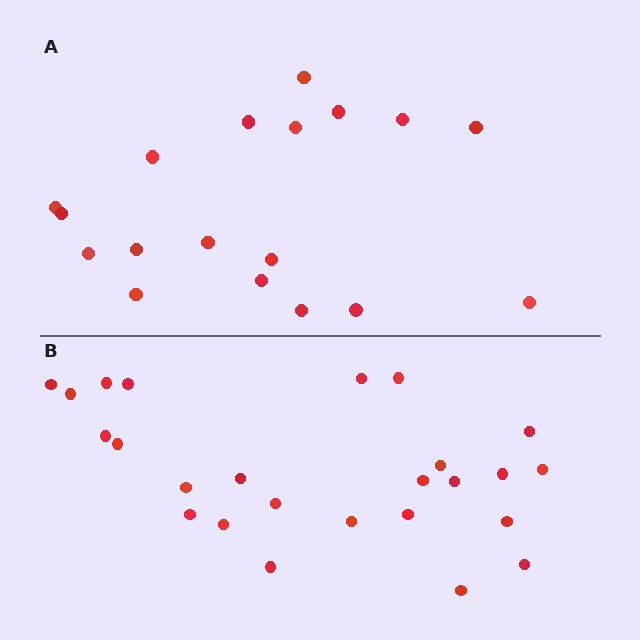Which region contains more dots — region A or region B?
Region B (the bottom region) has more dots.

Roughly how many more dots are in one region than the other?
Region B has roughly 8 or so more dots than region A.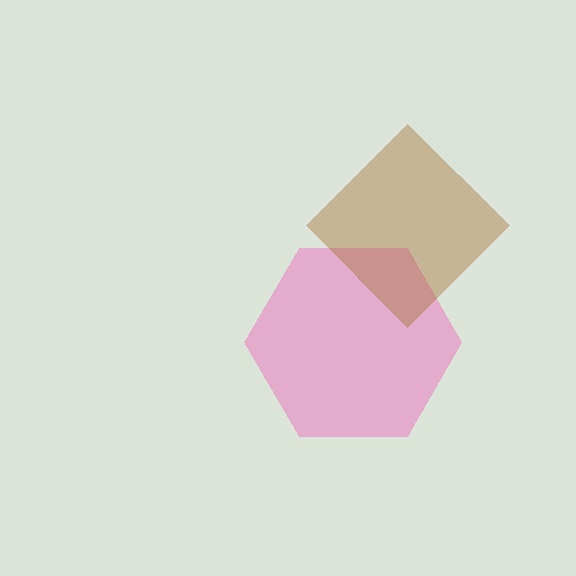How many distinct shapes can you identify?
There are 2 distinct shapes: a pink hexagon, a brown diamond.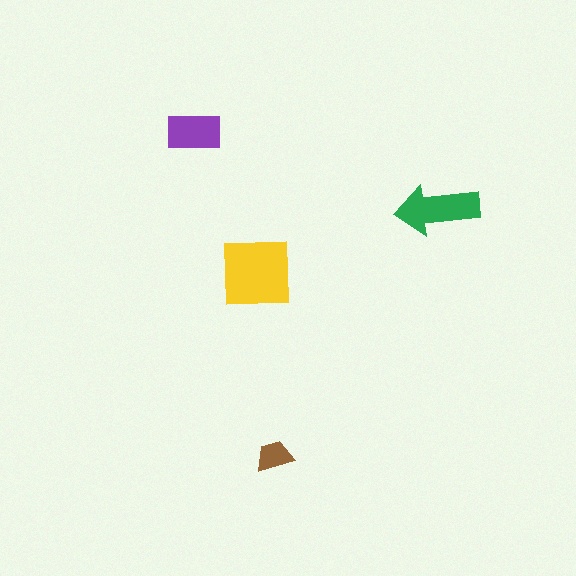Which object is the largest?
The yellow square.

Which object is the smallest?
The brown trapezoid.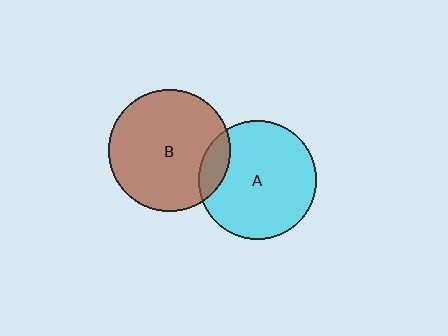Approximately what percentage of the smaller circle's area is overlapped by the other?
Approximately 15%.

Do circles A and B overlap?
Yes.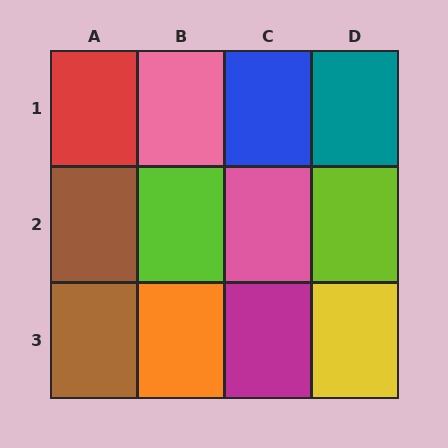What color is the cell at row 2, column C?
Pink.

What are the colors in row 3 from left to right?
Brown, orange, magenta, yellow.